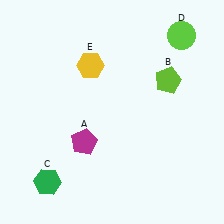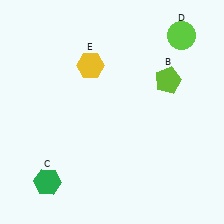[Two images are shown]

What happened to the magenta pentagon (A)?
The magenta pentagon (A) was removed in Image 2. It was in the bottom-left area of Image 1.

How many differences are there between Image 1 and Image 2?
There is 1 difference between the two images.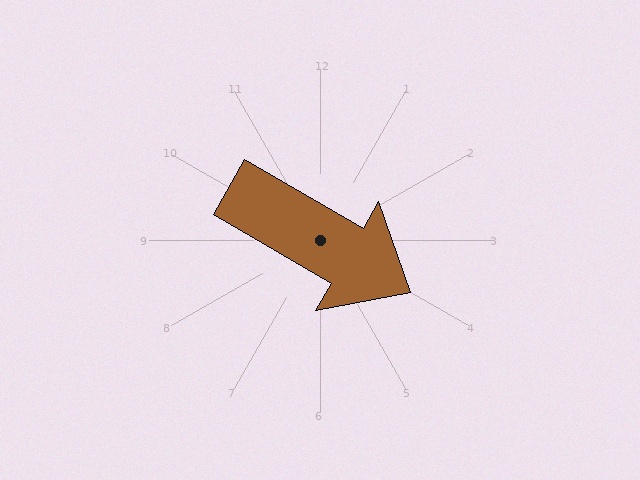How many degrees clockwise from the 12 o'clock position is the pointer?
Approximately 120 degrees.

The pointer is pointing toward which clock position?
Roughly 4 o'clock.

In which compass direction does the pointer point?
Southeast.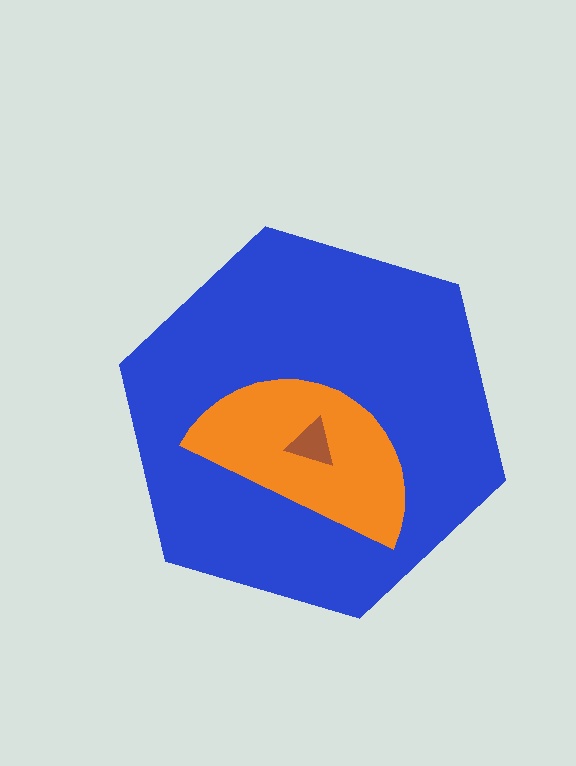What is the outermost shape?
The blue hexagon.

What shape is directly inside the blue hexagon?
The orange semicircle.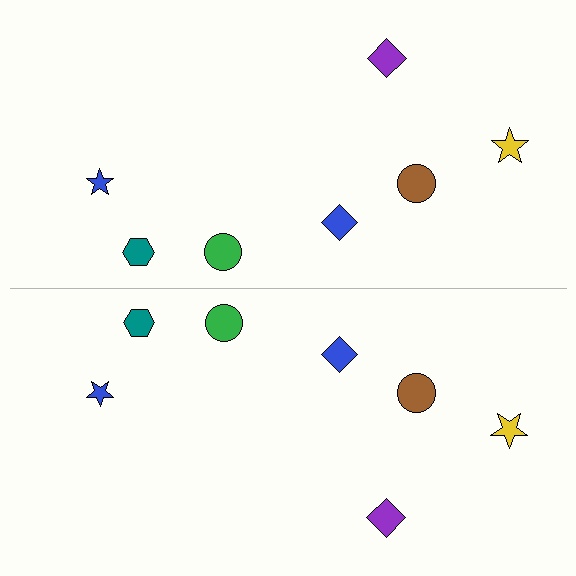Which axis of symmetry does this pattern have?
The pattern has a horizontal axis of symmetry running through the center of the image.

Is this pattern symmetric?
Yes, this pattern has bilateral (reflection) symmetry.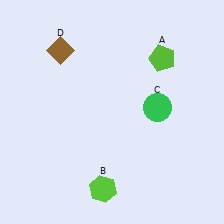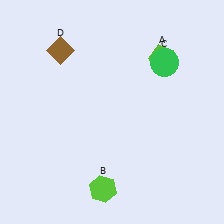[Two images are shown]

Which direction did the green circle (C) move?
The green circle (C) moved up.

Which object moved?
The green circle (C) moved up.